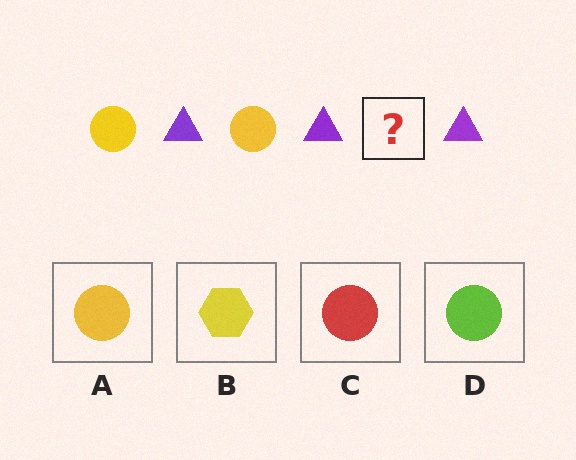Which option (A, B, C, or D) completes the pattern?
A.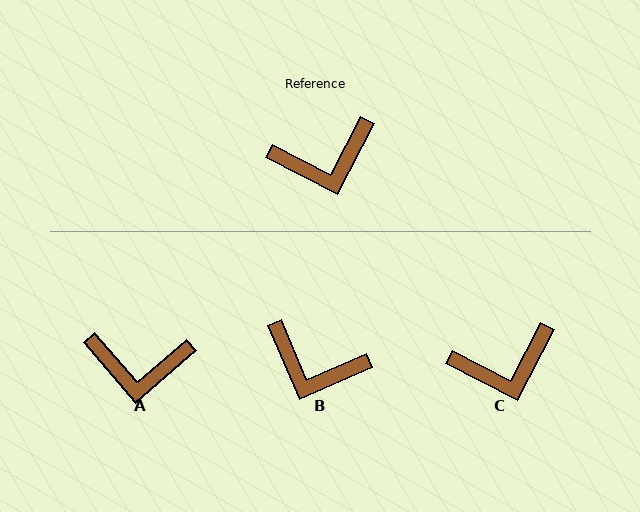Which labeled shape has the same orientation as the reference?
C.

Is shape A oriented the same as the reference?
No, it is off by about 22 degrees.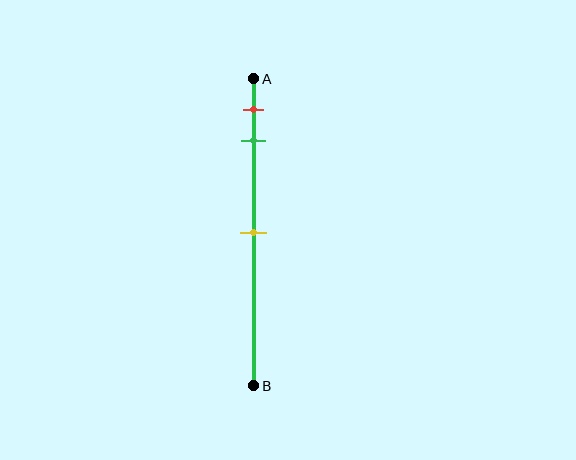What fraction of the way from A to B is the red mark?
The red mark is approximately 10% (0.1) of the way from A to B.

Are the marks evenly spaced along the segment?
No, the marks are not evenly spaced.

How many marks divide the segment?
There are 3 marks dividing the segment.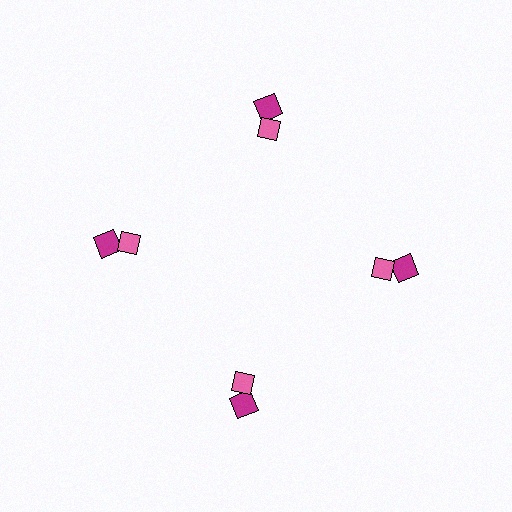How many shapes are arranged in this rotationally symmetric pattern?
There are 8 shapes, arranged in 4 groups of 2.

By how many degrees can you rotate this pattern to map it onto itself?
The pattern maps onto itself every 90 degrees of rotation.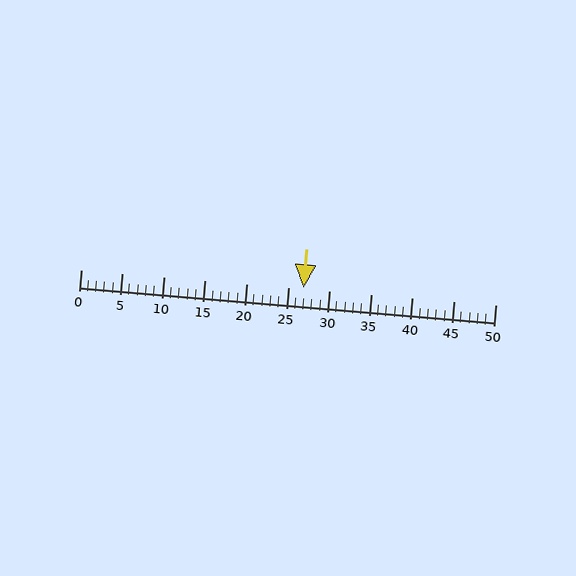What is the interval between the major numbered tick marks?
The major tick marks are spaced 5 units apart.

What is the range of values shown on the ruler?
The ruler shows values from 0 to 50.